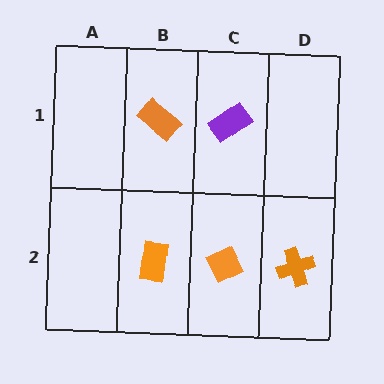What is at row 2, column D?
An orange cross.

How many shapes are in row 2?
3 shapes.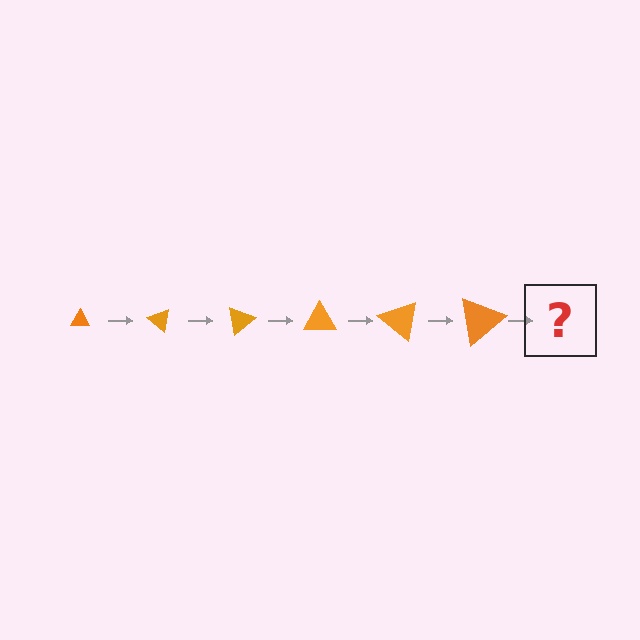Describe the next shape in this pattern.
It should be a triangle, larger than the previous one and rotated 240 degrees from the start.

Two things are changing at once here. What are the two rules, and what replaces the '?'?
The two rules are that the triangle grows larger each step and it rotates 40 degrees each step. The '?' should be a triangle, larger than the previous one and rotated 240 degrees from the start.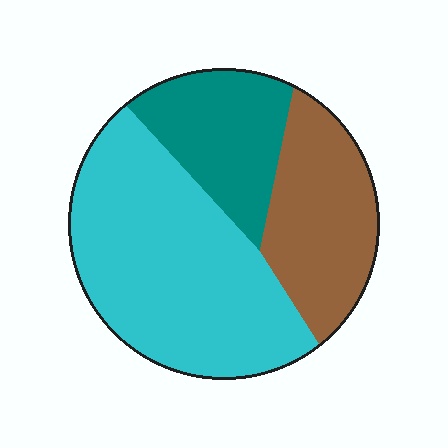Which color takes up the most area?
Cyan, at roughly 50%.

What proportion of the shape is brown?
Brown covers around 25% of the shape.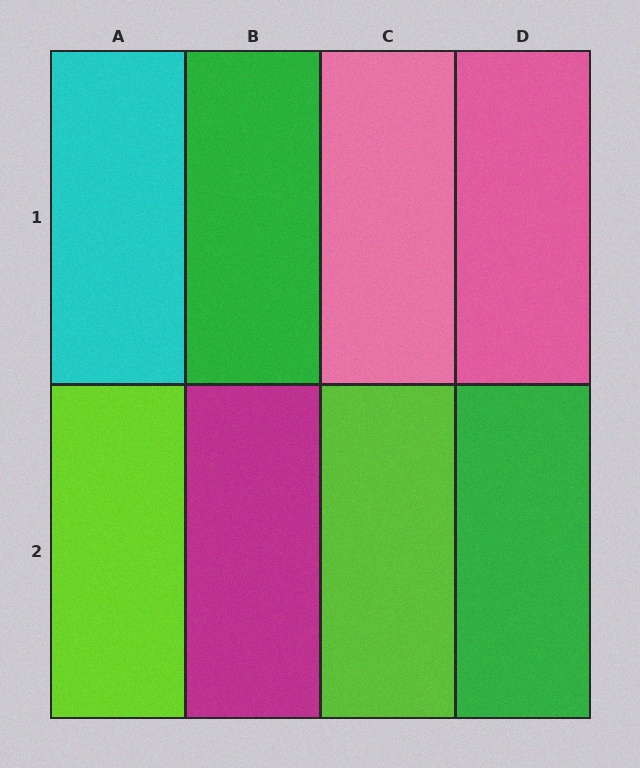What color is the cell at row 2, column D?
Green.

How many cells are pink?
2 cells are pink.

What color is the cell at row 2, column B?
Magenta.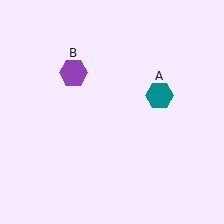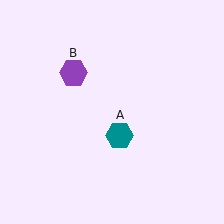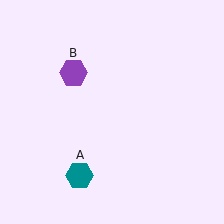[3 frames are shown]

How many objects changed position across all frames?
1 object changed position: teal hexagon (object A).